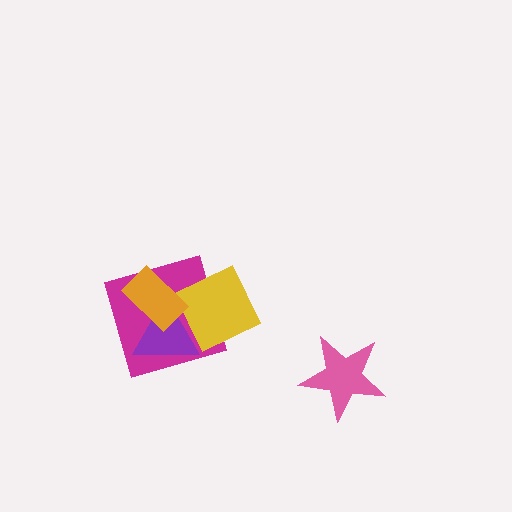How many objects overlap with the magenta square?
3 objects overlap with the magenta square.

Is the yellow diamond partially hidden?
Yes, it is partially covered by another shape.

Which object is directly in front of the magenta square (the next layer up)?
The purple triangle is directly in front of the magenta square.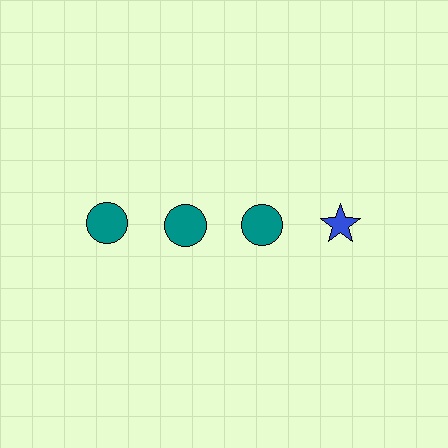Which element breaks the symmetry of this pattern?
The blue star in the top row, second from right column breaks the symmetry. All other shapes are teal circles.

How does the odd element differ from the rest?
It differs in both color (blue instead of teal) and shape (star instead of circle).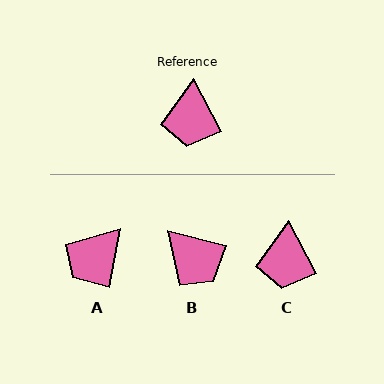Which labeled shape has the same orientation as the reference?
C.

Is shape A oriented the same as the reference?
No, it is off by about 38 degrees.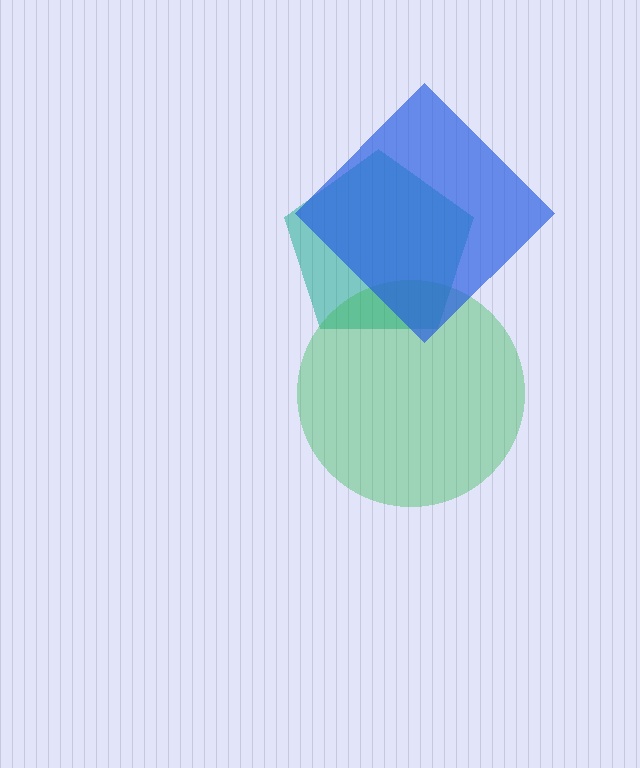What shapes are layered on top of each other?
The layered shapes are: a teal pentagon, a green circle, a blue diamond.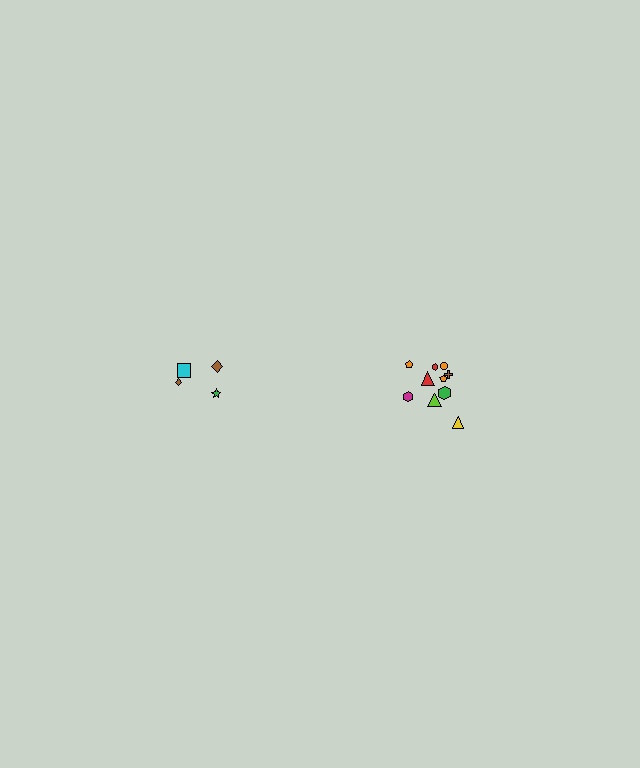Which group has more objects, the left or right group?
The right group.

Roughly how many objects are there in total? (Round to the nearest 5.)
Roughly 15 objects in total.